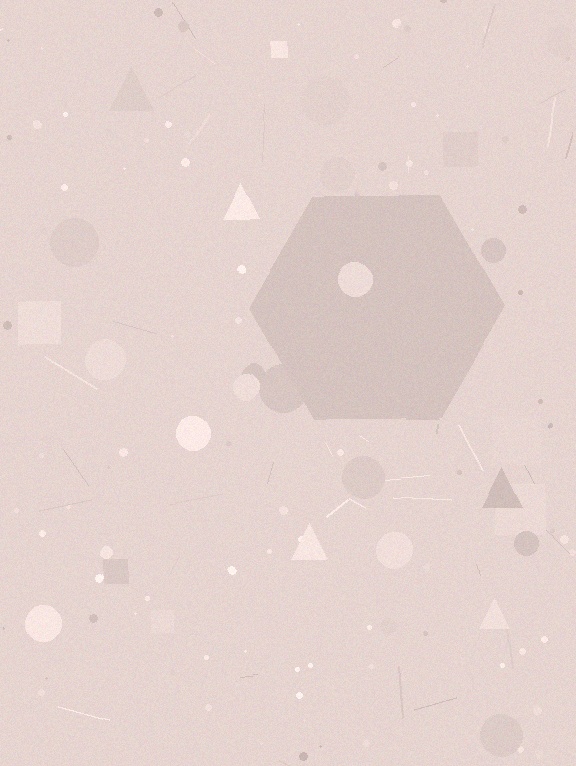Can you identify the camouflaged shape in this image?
The camouflaged shape is a hexagon.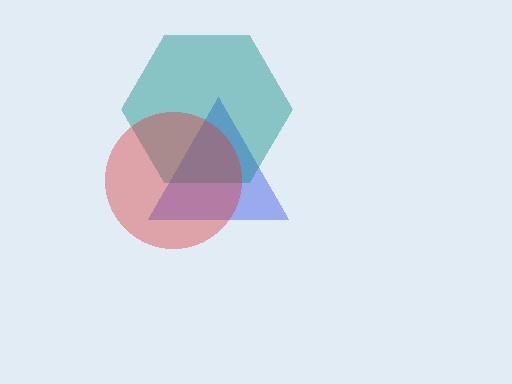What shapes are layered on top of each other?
The layered shapes are: a blue triangle, a teal hexagon, a red circle.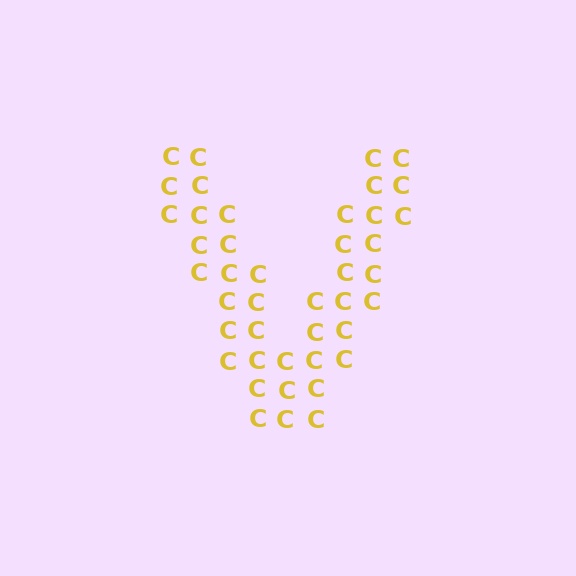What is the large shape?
The large shape is the letter V.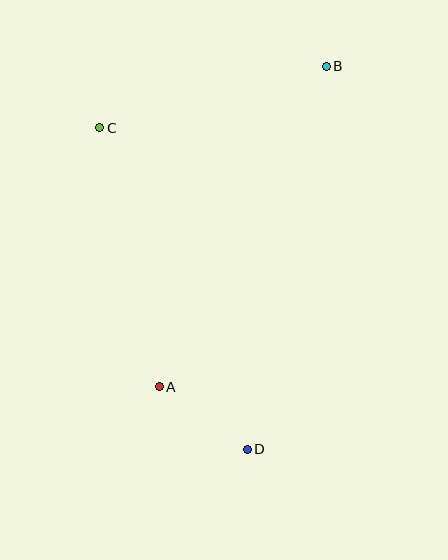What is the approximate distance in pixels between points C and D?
The distance between C and D is approximately 354 pixels.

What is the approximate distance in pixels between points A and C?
The distance between A and C is approximately 266 pixels.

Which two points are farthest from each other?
Points B and D are farthest from each other.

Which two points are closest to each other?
Points A and D are closest to each other.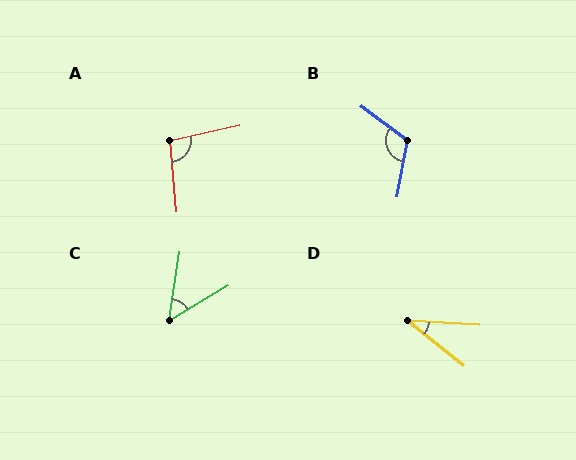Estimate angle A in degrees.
Approximately 98 degrees.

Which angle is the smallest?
D, at approximately 35 degrees.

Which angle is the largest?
B, at approximately 117 degrees.